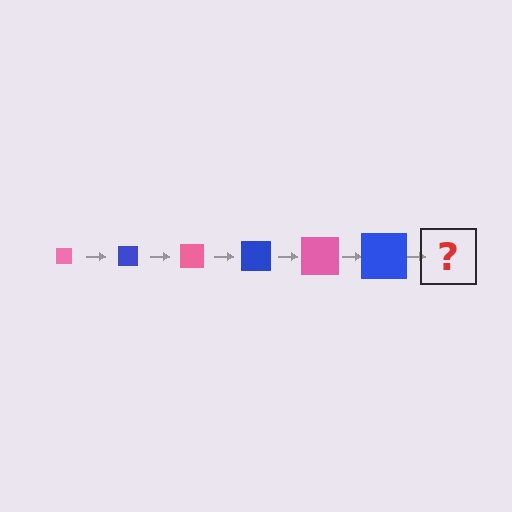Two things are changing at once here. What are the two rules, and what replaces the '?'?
The two rules are that the square grows larger each step and the color cycles through pink and blue. The '?' should be a pink square, larger than the previous one.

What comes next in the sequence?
The next element should be a pink square, larger than the previous one.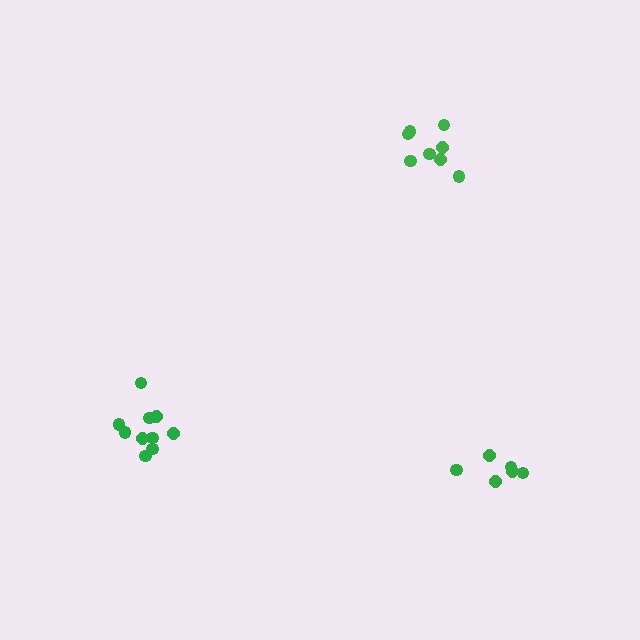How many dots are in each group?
Group 1: 6 dots, Group 2: 10 dots, Group 3: 8 dots (24 total).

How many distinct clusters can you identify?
There are 3 distinct clusters.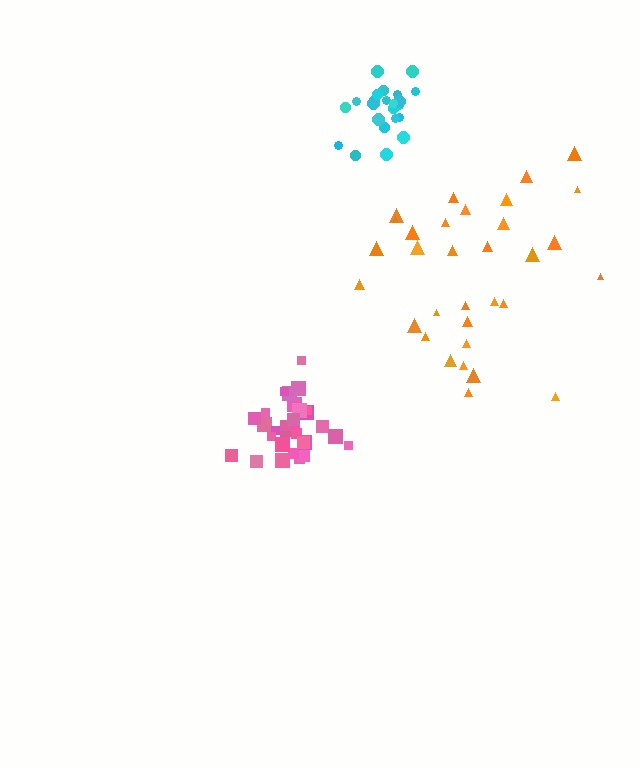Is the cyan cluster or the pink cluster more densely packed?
Cyan.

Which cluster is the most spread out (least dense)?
Orange.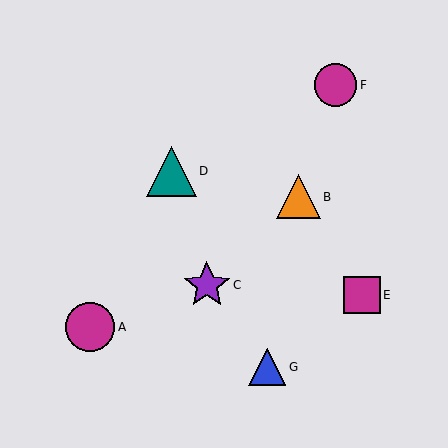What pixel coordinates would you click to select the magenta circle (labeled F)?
Click at (336, 85) to select the magenta circle F.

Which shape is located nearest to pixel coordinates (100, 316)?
The magenta circle (labeled A) at (90, 327) is nearest to that location.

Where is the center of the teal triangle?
The center of the teal triangle is at (172, 171).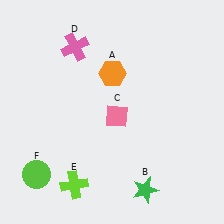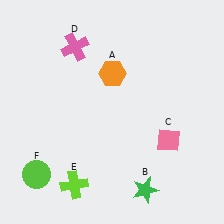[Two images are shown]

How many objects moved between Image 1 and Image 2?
1 object moved between the two images.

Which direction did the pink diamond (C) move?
The pink diamond (C) moved right.